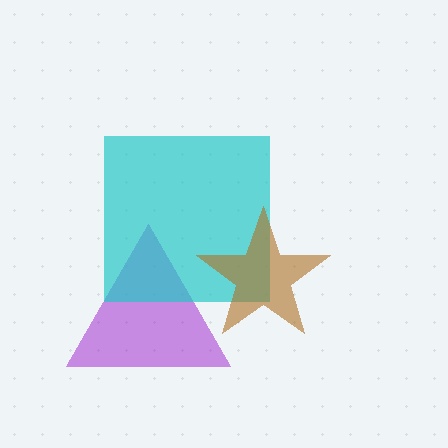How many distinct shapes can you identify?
There are 3 distinct shapes: a purple triangle, a cyan square, a brown star.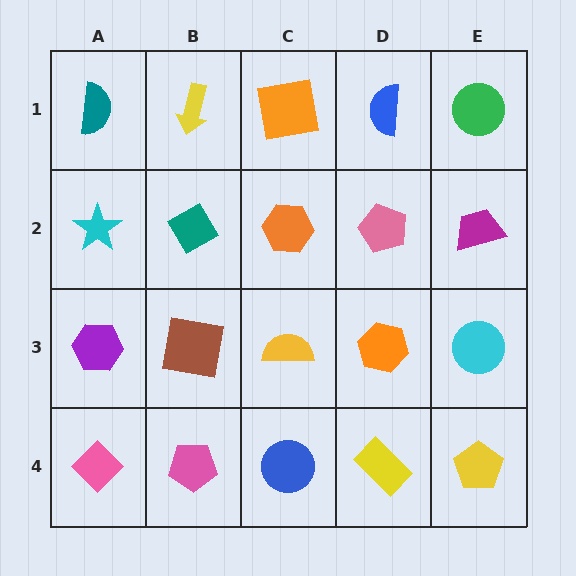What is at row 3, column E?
A cyan circle.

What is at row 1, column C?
An orange square.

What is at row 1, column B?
A yellow arrow.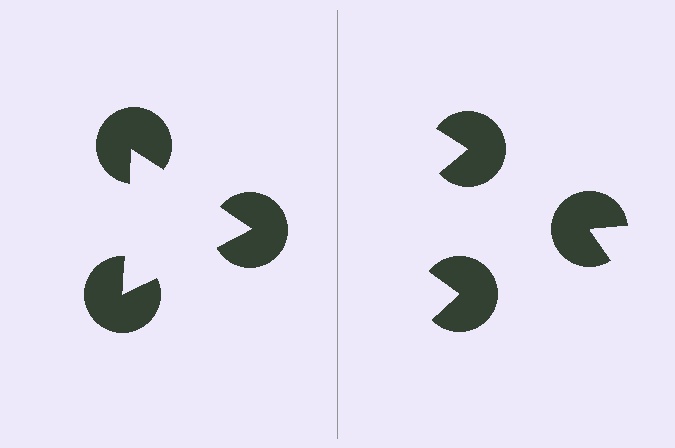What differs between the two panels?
The pac-man discs are positioned identically on both sides; only the wedge orientations differ. On the left they align to a triangle; on the right they are misaligned.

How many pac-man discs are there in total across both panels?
6 — 3 on each side.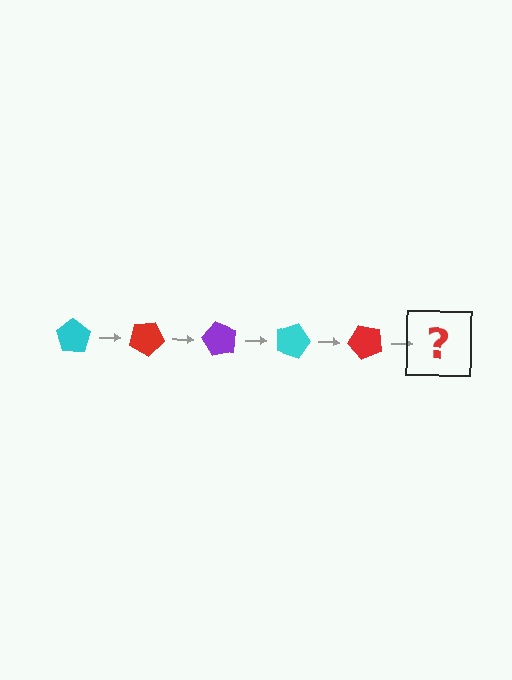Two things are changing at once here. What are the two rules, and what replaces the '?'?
The two rules are that it rotates 30 degrees each step and the color cycles through cyan, red, and purple. The '?' should be a purple pentagon, rotated 150 degrees from the start.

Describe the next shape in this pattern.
It should be a purple pentagon, rotated 150 degrees from the start.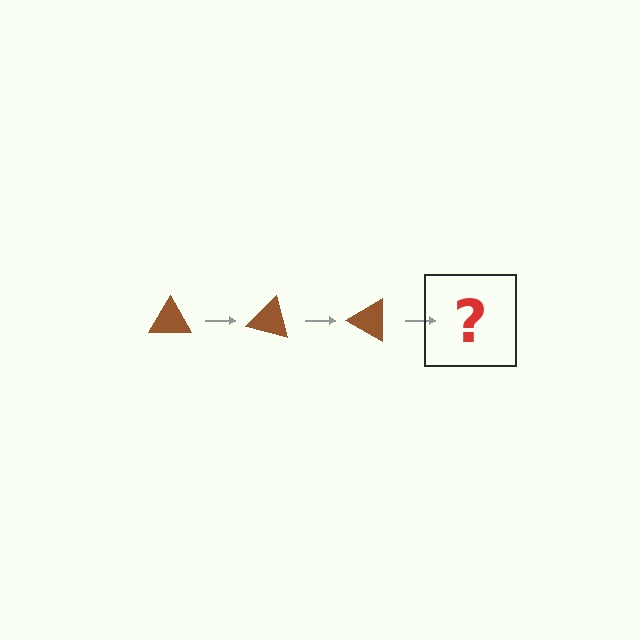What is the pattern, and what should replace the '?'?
The pattern is that the triangle rotates 15 degrees each step. The '?' should be a brown triangle rotated 45 degrees.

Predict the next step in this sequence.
The next step is a brown triangle rotated 45 degrees.